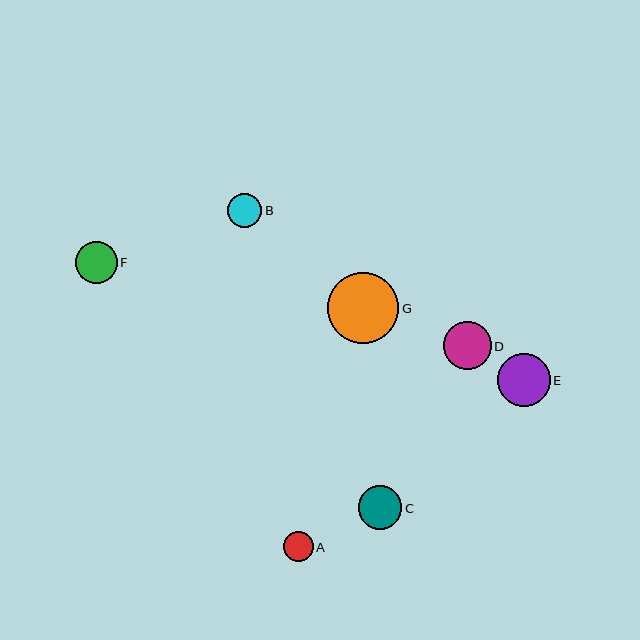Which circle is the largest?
Circle G is the largest with a size of approximately 71 pixels.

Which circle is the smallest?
Circle A is the smallest with a size of approximately 30 pixels.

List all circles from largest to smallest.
From largest to smallest: G, E, D, C, F, B, A.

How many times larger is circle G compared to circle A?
Circle G is approximately 2.4 times the size of circle A.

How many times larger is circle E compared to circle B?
Circle E is approximately 1.5 times the size of circle B.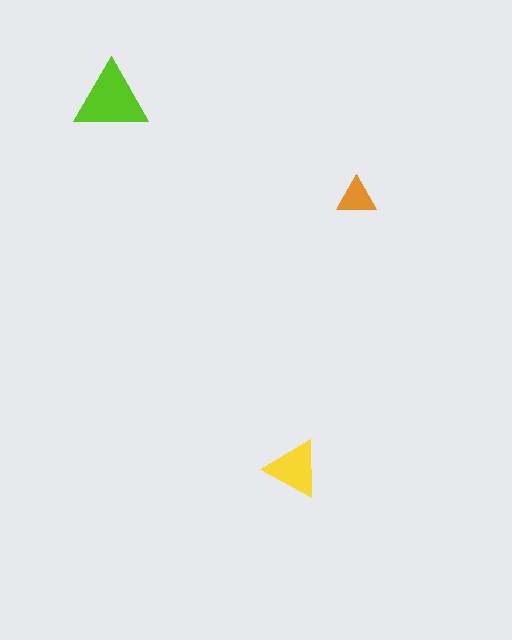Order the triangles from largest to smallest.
the lime one, the yellow one, the orange one.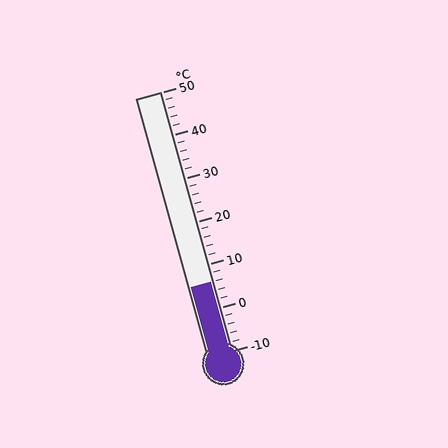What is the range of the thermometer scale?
The thermometer scale ranges from -10°C to 50°C.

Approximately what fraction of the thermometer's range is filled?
The thermometer is filled to approximately 25% of its range.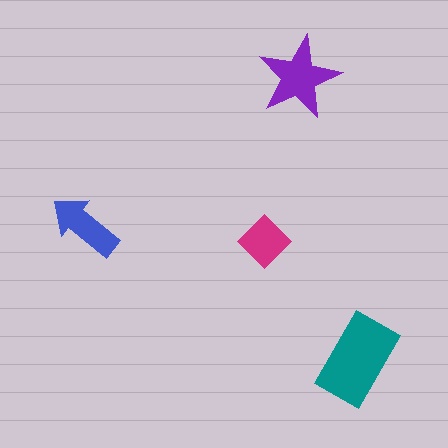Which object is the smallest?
The magenta diamond.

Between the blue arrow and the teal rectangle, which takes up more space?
The teal rectangle.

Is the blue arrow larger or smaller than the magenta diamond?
Larger.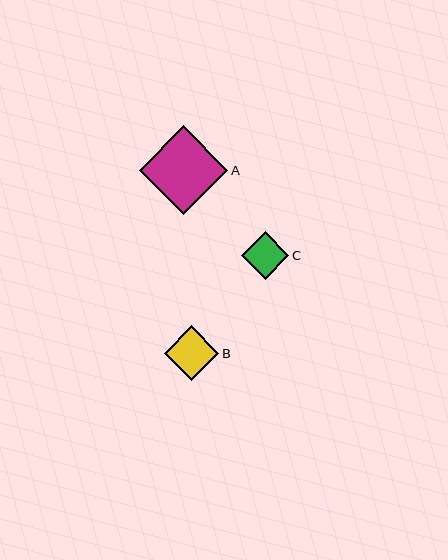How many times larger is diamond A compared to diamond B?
Diamond A is approximately 1.6 times the size of diamond B.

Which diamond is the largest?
Diamond A is the largest with a size of approximately 89 pixels.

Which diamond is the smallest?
Diamond C is the smallest with a size of approximately 48 pixels.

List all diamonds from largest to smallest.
From largest to smallest: A, B, C.